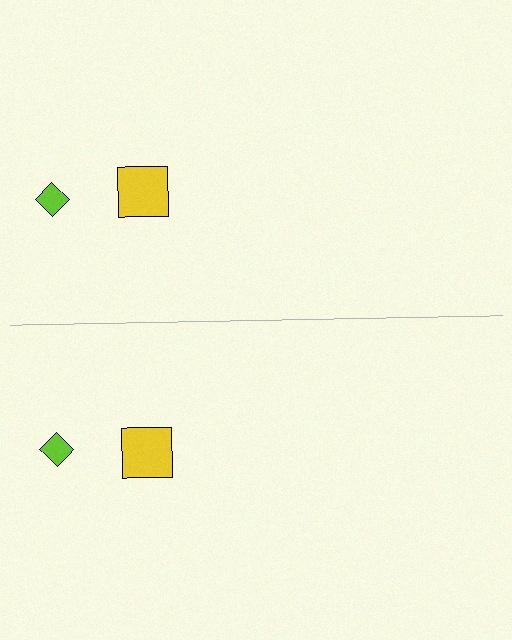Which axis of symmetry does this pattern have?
The pattern has a horizontal axis of symmetry running through the center of the image.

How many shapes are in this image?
There are 4 shapes in this image.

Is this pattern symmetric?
Yes, this pattern has bilateral (reflection) symmetry.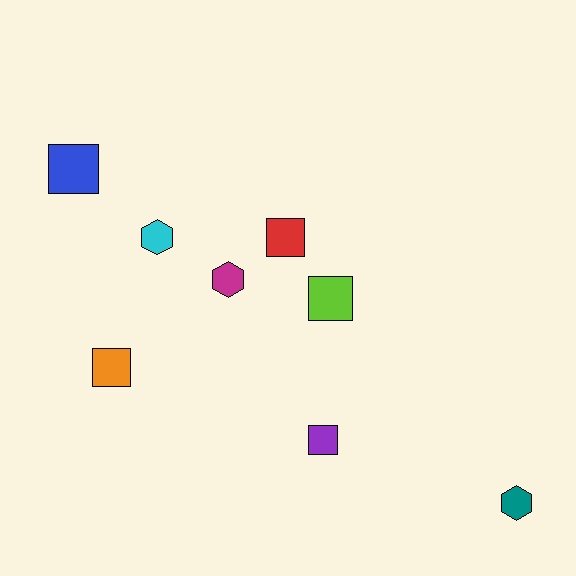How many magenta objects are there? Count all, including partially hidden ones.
There is 1 magenta object.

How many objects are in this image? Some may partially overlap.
There are 8 objects.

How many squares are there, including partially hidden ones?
There are 5 squares.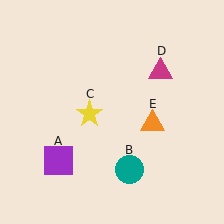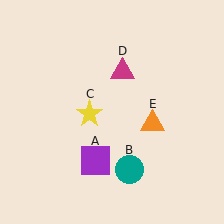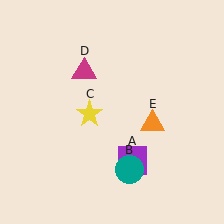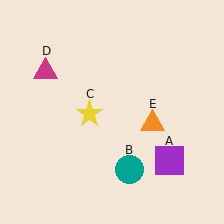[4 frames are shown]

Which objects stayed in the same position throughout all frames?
Teal circle (object B) and yellow star (object C) and orange triangle (object E) remained stationary.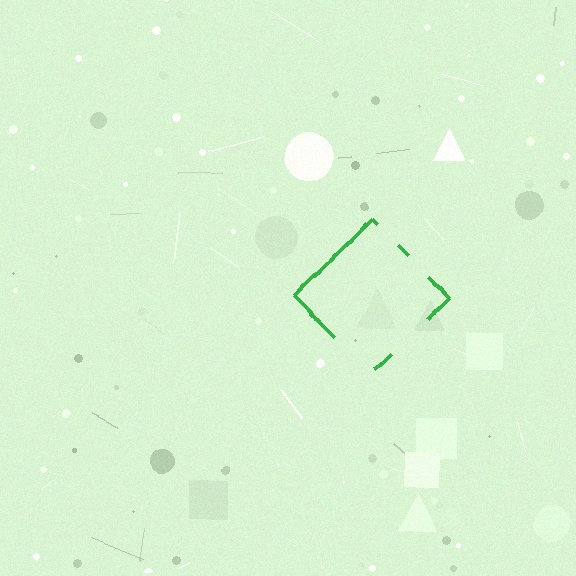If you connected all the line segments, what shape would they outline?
They would outline a diamond.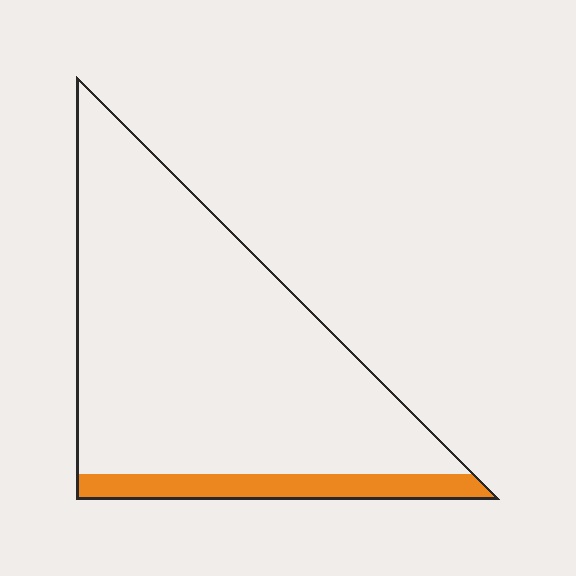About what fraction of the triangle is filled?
About one eighth (1/8).